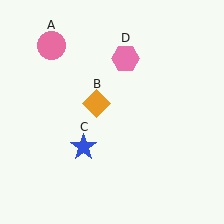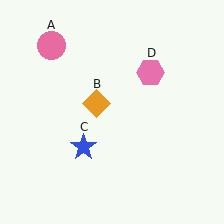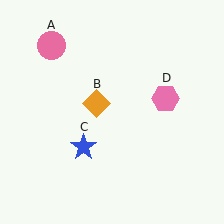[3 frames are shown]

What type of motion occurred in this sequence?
The pink hexagon (object D) rotated clockwise around the center of the scene.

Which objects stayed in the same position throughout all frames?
Pink circle (object A) and orange diamond (object B) and blue star (object C) remained stationary.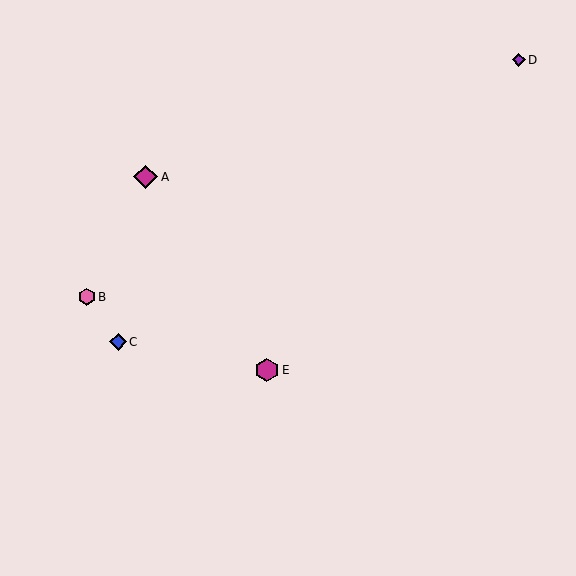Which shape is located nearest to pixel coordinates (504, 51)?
The purple diamond (labeled D) at (519, 60) is nearest to that location.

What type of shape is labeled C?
Shape C is a blue diamond.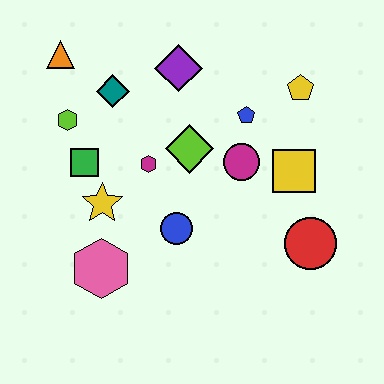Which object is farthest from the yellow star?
The yellow pentagon is farthest from the yellow star.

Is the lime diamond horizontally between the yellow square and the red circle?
No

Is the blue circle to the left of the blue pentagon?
Yes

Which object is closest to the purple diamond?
The teal diamond is closest to the purple diamond.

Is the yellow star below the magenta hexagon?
Yes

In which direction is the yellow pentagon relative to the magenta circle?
The yellow pentagon is above the magenta circle.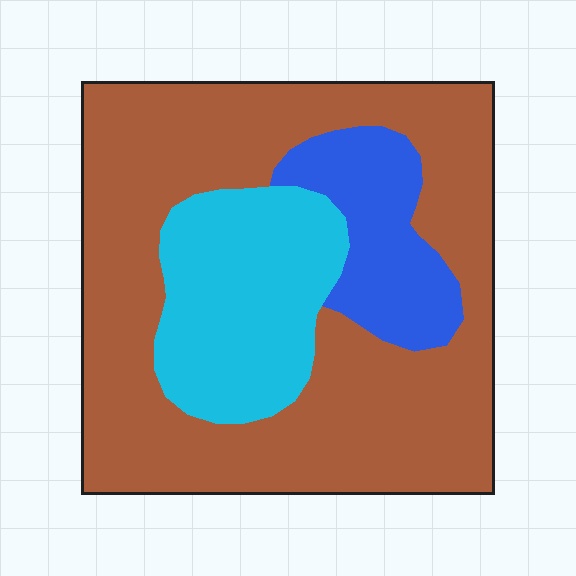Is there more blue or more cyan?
Cyan.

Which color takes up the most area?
Brown, at roughly 65%.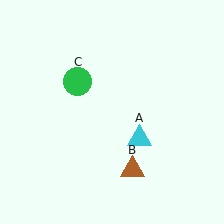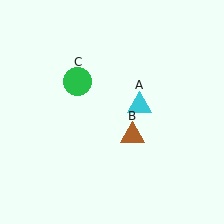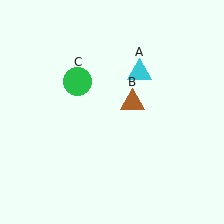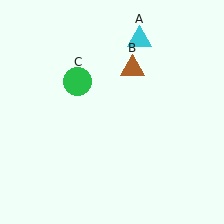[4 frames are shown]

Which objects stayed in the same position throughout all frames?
Green circle (object C) remained stationary.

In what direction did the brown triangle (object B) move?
The brown triangle (object B) moved up.